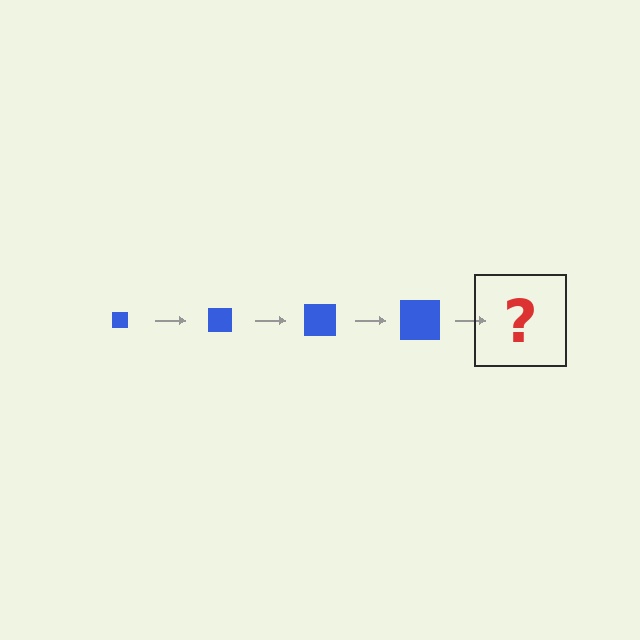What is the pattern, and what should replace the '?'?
The pattern is that the square gets progressively larger each step. The '?' should be a blue square, larger than the previous one.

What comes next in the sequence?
The next element should be a blue square, larger than the previous one.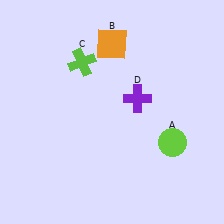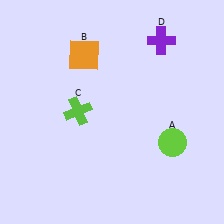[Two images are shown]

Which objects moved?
The objects that moved are: the orange square (B), the lime cross (C), the purple cross (D).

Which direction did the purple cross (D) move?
The purple cross (D) moved up.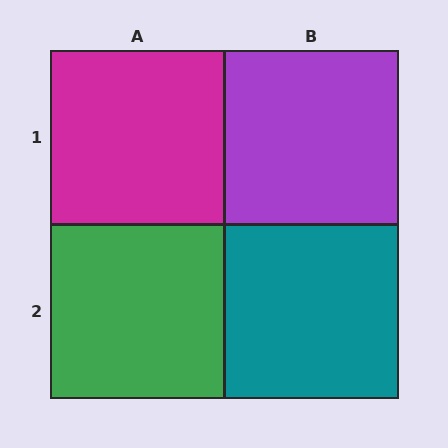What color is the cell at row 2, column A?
Green.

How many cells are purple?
1 cell is purple.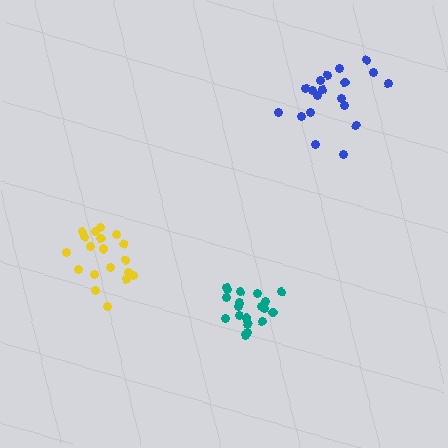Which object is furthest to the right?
The blue cluster is rightmost.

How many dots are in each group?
Group 1: 19 dots, Group 2: 19 dots, Group 3: 20 dots (58 total).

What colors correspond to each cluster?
The clusters are colored: blue, yellow, teal.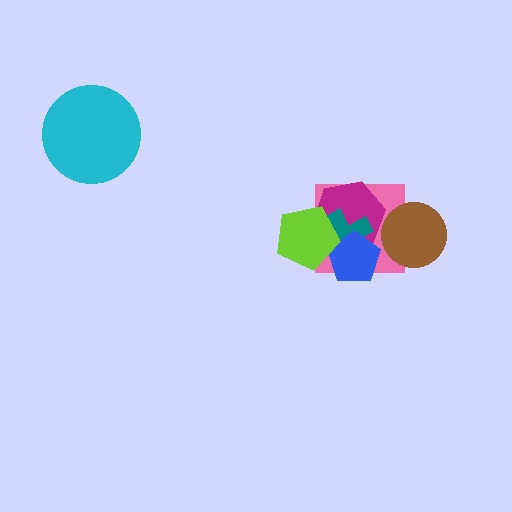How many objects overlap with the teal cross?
4 objects overlap with the teal cross.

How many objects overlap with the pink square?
5 objects overlap with the pink square.